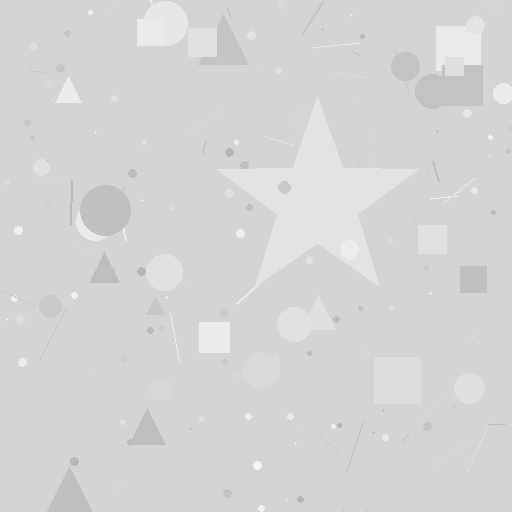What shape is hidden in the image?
A star is hidden in the image.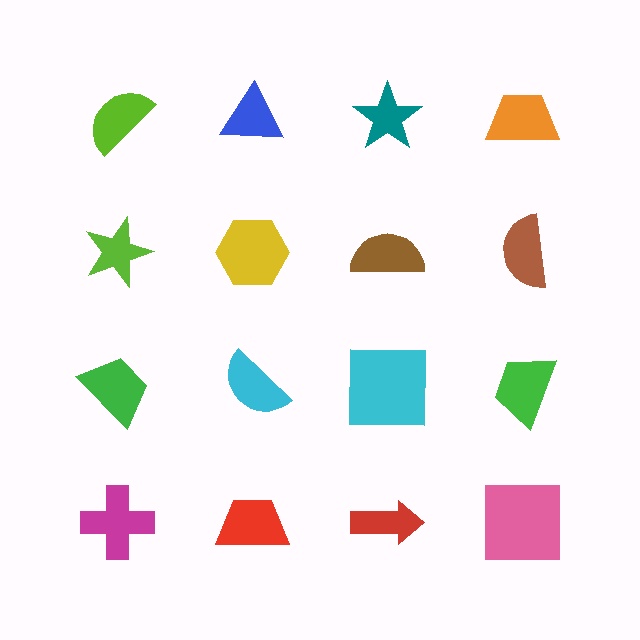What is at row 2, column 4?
A brown semicircle.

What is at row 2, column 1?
A lime star.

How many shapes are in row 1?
4 shapes.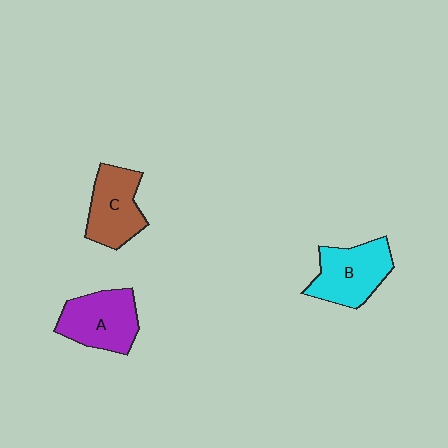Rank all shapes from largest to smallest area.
From largest to smallest: B (cyan), A (purple), C (brown).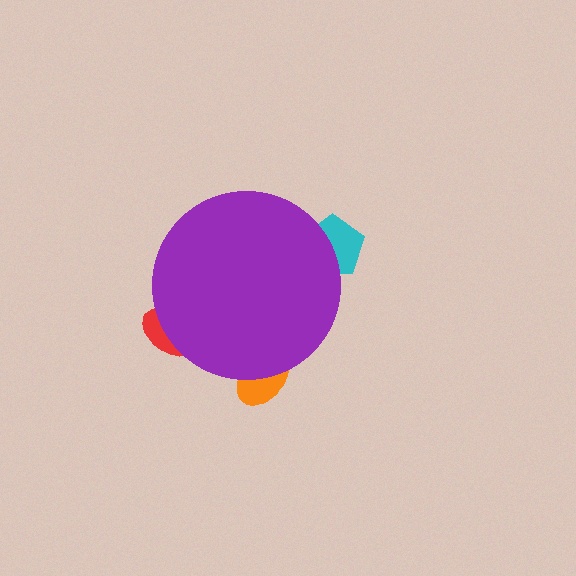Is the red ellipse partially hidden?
Yes, the red ellipse is partially hidden behind the purple circle.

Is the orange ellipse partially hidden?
Yes, the orange ellipse is partially hidden behind the purple circle.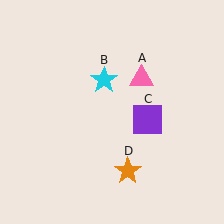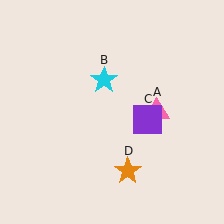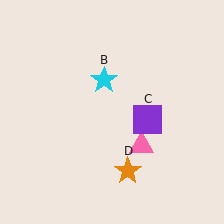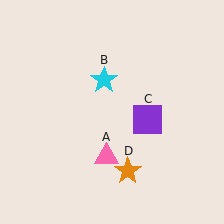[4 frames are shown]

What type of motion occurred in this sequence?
The pink triangle (object A) rotated clockwise around the center of the scene.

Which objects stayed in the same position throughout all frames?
Cyan star (object B) and purple square (object C) and orange star (object D) remained stationary.